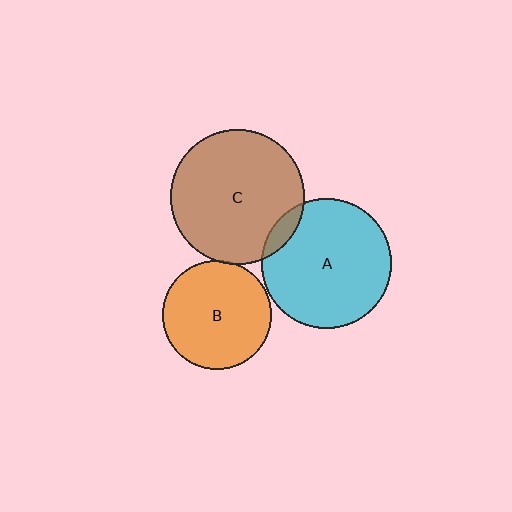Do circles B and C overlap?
Yes.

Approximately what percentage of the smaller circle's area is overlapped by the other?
Approximately 5%.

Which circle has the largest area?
Circle C (brown).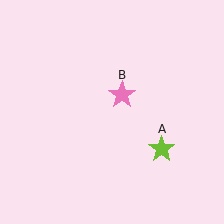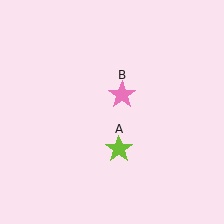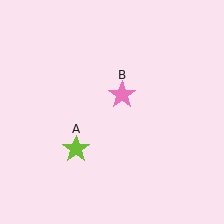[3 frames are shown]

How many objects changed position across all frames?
1 object changed position: lime star (object A).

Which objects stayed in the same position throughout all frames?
Pink star (object B) remained stationary.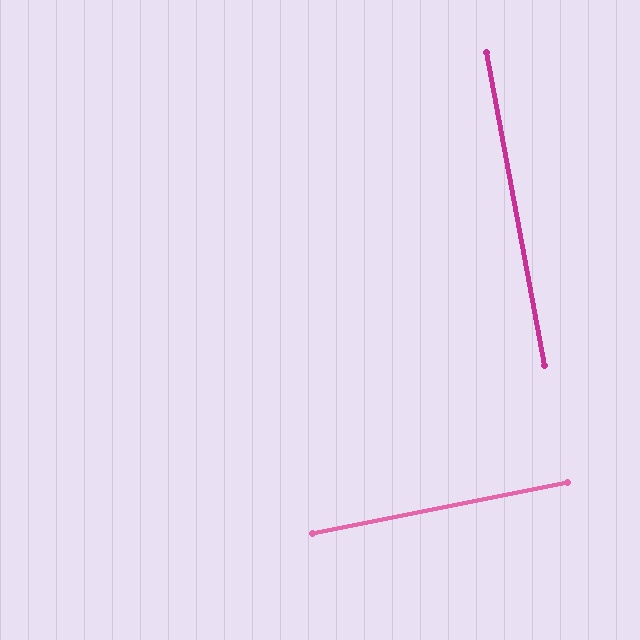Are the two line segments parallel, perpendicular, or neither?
Perpendicular — they meet at approximately 89°.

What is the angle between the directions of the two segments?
Approximately 89 degrees.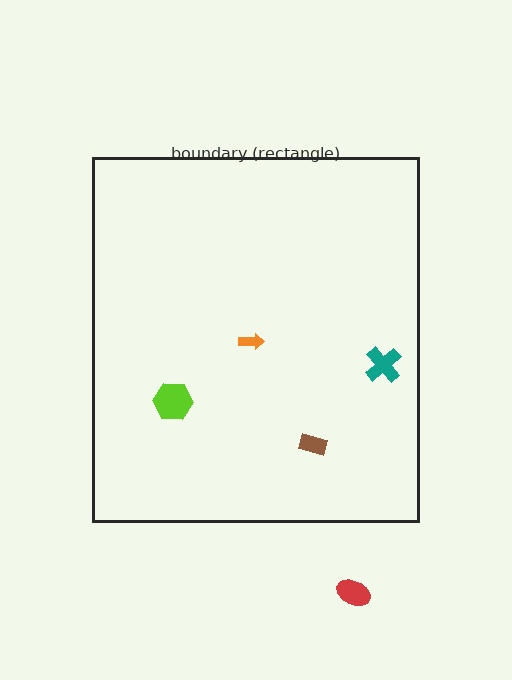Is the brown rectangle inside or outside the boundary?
Inside.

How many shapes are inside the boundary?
4 inside, 1 outside.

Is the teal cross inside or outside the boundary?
Inside.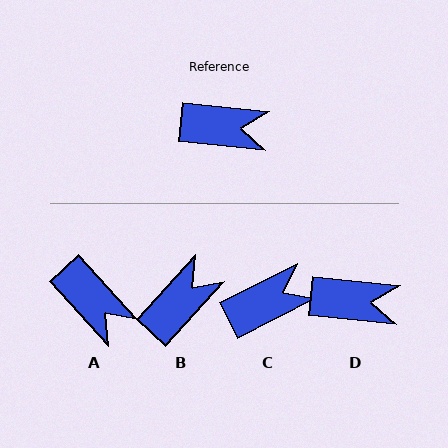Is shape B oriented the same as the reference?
No, it is off by about 53 degrees.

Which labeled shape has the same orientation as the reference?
D.